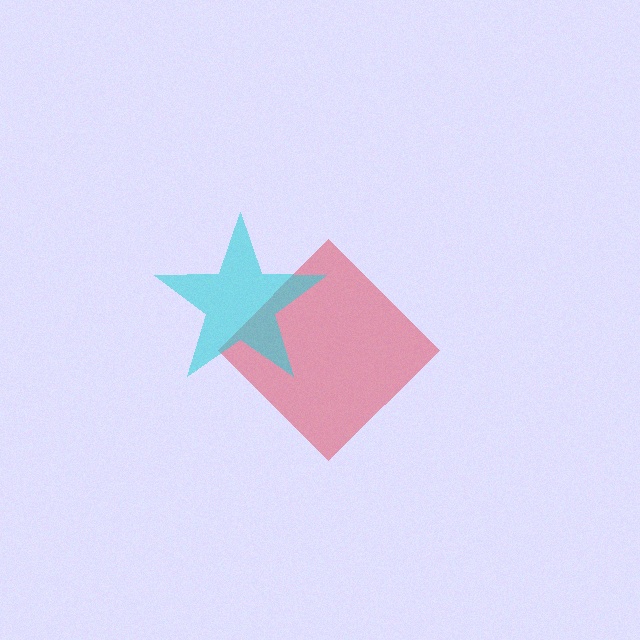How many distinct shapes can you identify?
There are 2 distinct shapes: a red diamond, a cyan star.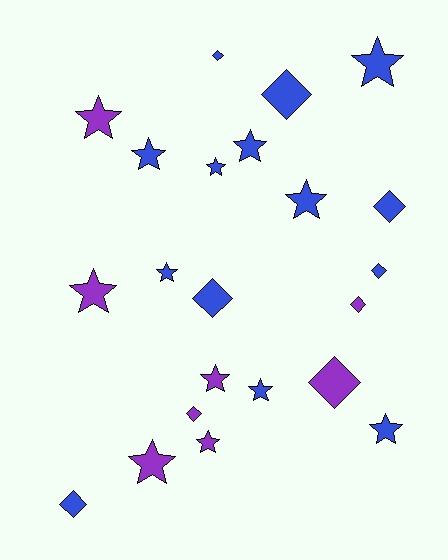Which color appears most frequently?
Blue, with 14 objects.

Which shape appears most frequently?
Star, with 13 objects.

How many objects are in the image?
There are 22 objects.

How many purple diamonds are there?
There are 3 purple diamonds.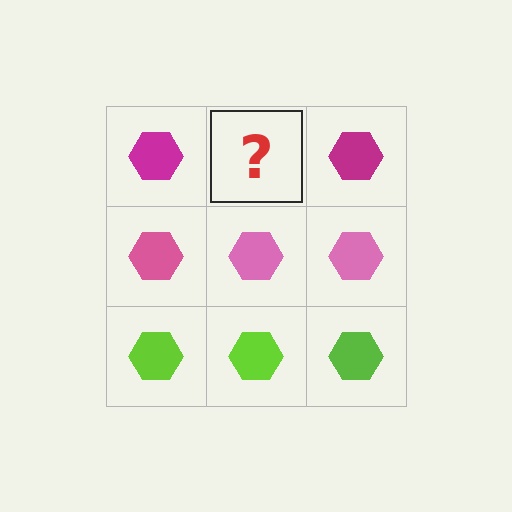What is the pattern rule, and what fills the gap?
The rule is that each row has a consistent color. The gap should be filled with a magenta hexagon.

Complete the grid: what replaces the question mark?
The question mark should be replaced with a magenta hexagon.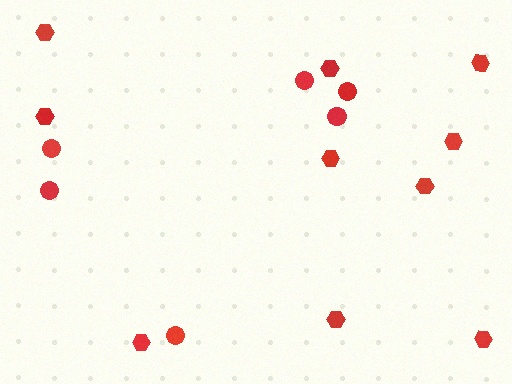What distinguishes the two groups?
There are 2 groups: one group of hexagons (10) and one group of circles (6).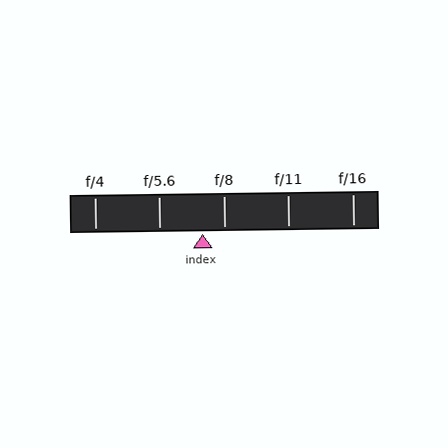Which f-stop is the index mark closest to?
The index mark is closest to f/8.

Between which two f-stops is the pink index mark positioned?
The index mark is between f/5.6 and f/8.